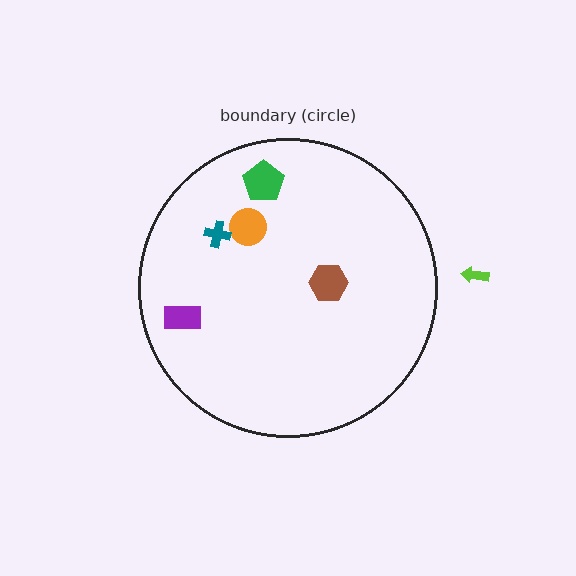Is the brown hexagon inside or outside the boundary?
Inside.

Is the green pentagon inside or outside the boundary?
Inside.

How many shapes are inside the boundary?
5 inside, 1 outside.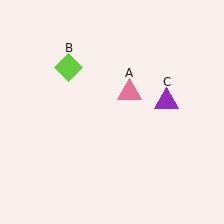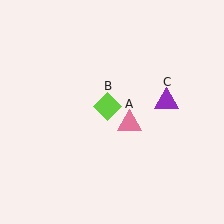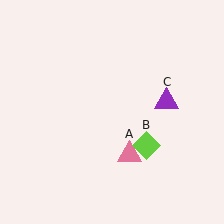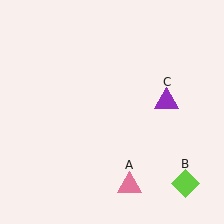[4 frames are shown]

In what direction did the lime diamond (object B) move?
The lime diamond (object B) moved down and to the right.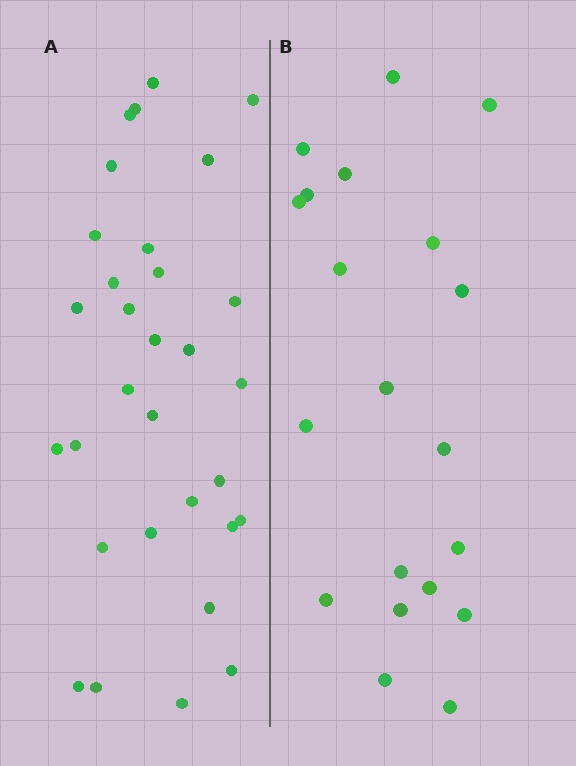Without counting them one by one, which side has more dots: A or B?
Region A (the left region) has more dots.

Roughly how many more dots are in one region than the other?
Region A has roughly 12 or so more dots than region B.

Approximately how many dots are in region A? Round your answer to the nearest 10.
About 30 dots. (The exact count is 31, which rounds to 30.)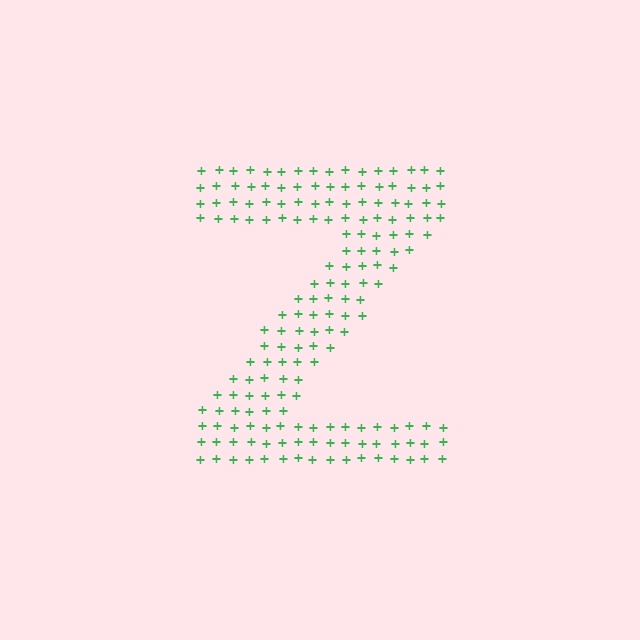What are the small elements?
The small elements are plus signs.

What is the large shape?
The large shape is the letter Z.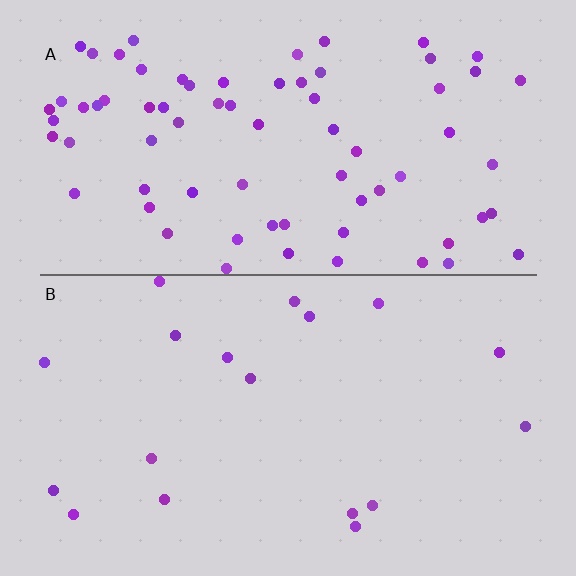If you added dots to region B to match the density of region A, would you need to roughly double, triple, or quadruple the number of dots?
Approximately quadruple.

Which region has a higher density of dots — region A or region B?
A (the top).